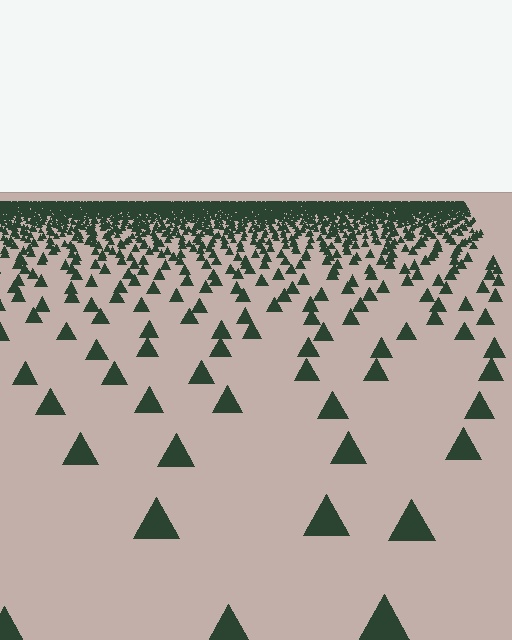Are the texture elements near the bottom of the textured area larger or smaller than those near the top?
Larger. Near the bottom, elements are closer to the viewer and appear at a bigger on-screen size.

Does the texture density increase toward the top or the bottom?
Density increases toward the top.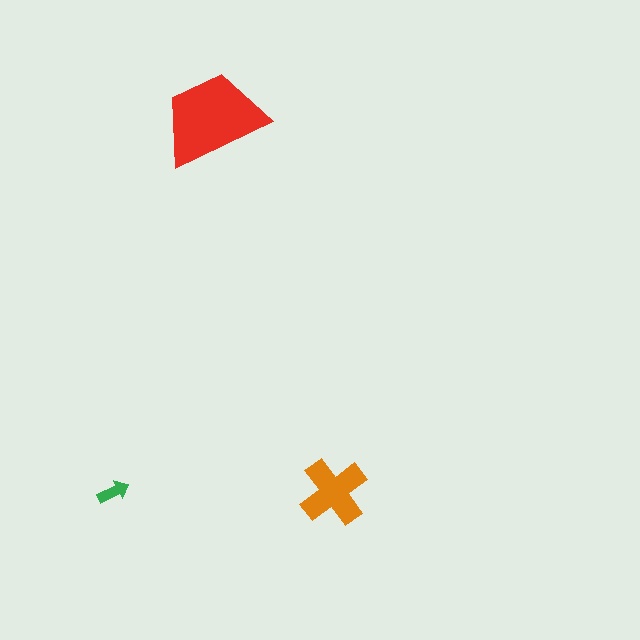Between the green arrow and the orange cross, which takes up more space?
The orange cross.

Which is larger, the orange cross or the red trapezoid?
The red trapezoid.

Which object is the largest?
The red trapezoid.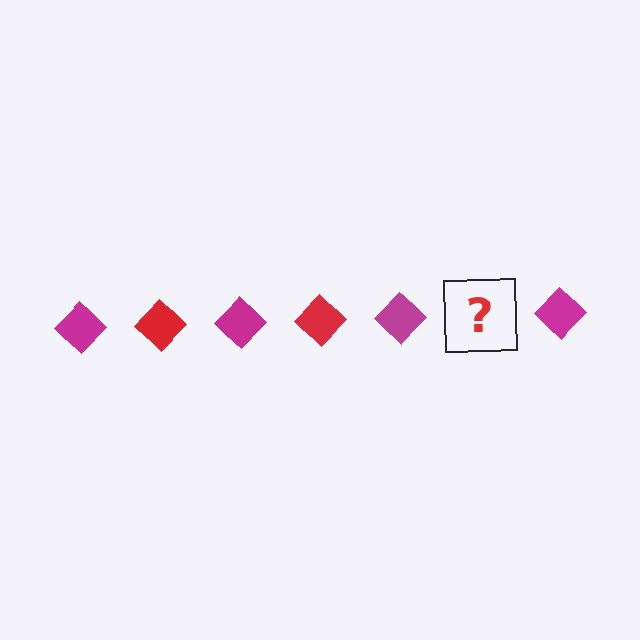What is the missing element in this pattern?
The missing element is a red diamond.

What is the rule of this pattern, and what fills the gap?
The rule is that the pattern cycles through magenta, red diamonds. The gap should be filled with a red diamond.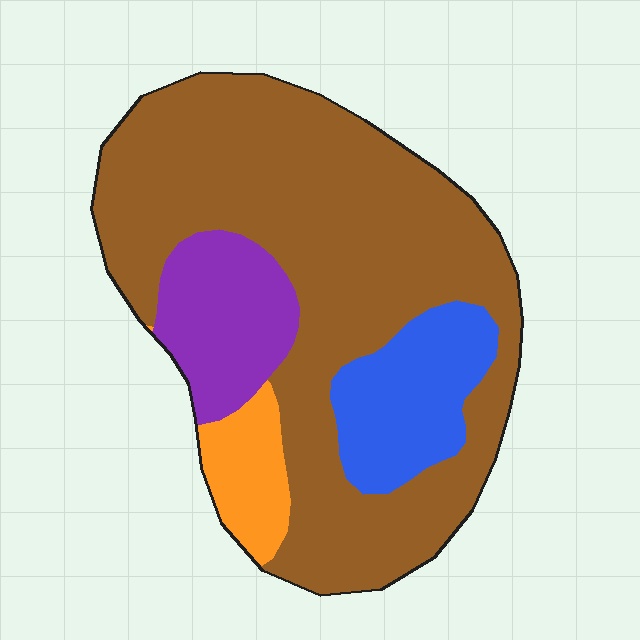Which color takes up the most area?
Brown, at roughly 65%.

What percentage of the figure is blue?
Blue covers about 15% of the figure.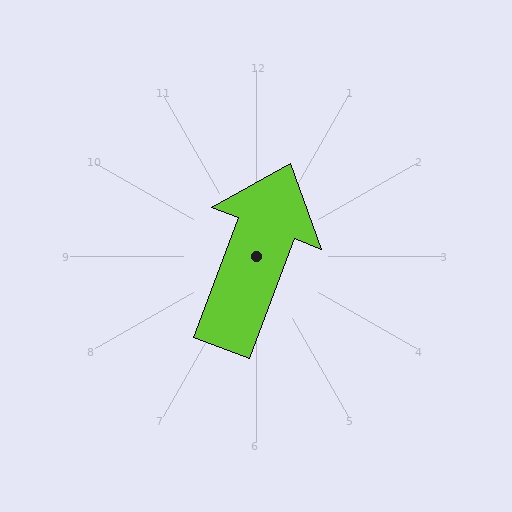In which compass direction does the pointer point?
North.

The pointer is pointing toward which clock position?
Roughly 1 o'clock.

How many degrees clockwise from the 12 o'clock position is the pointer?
Approximately 21 degrees.